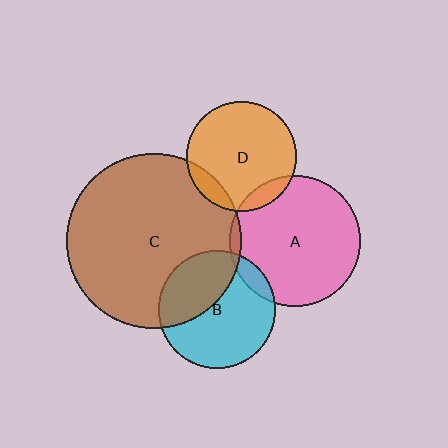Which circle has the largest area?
Circle C (brown).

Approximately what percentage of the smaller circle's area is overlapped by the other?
Approximately 10%.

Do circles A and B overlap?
Yes.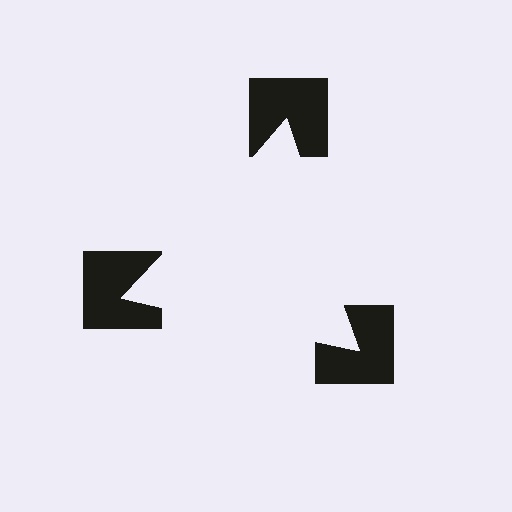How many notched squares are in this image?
There are 3 — one at each vertex of the illusory triangle.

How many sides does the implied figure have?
3 sides.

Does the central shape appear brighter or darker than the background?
It typically appears slightly brighter than the background, even though no actual brightness change is drawn.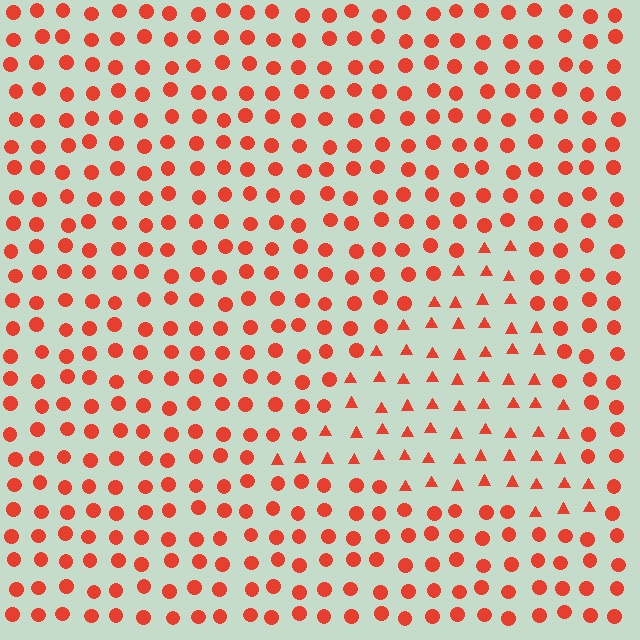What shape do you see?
I see a triangle.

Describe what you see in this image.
The image is filled with small red elements arranged in a uniform grid. A triangle-shaped region contains triangles, while the surrounding area contains circles. The boundary is defined purely by the change in element shape.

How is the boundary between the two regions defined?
The boundary is defined by a change in element shape: triangles inside vs. circles outside. All elements share the same color and spacing.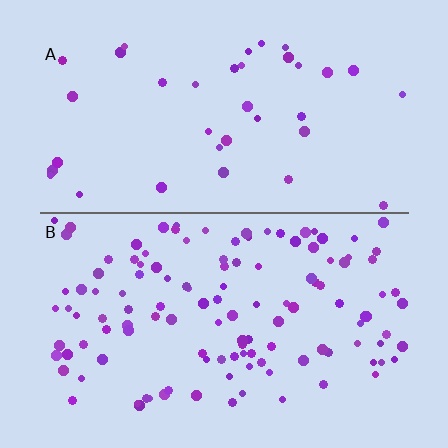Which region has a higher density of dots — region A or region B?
B (the bottom).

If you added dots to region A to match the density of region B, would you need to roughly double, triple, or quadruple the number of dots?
Approximately triple.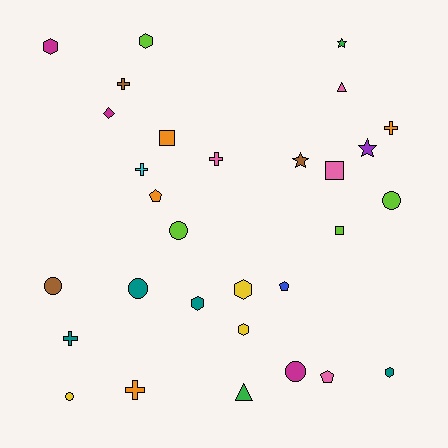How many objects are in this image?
There are 30 objects.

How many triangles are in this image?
There are 2 triangles.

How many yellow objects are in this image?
There are 3 yellow objects.